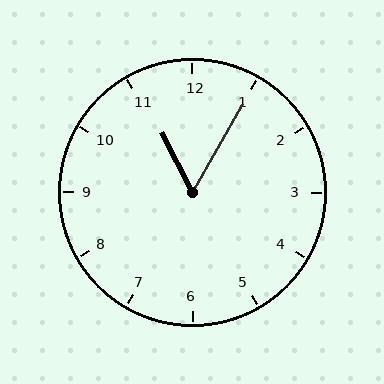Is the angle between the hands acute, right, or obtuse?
It is acute.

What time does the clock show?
11:05.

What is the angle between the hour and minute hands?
Approximately 58 degrees.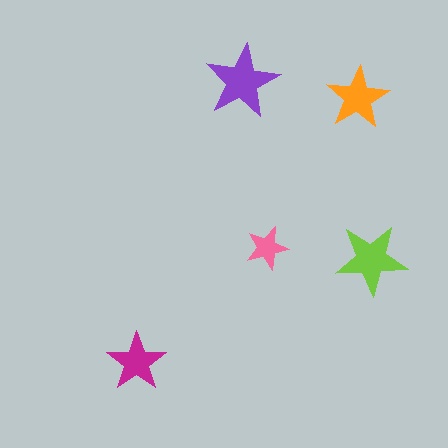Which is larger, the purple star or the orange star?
The purple one.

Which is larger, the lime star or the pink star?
The lime one.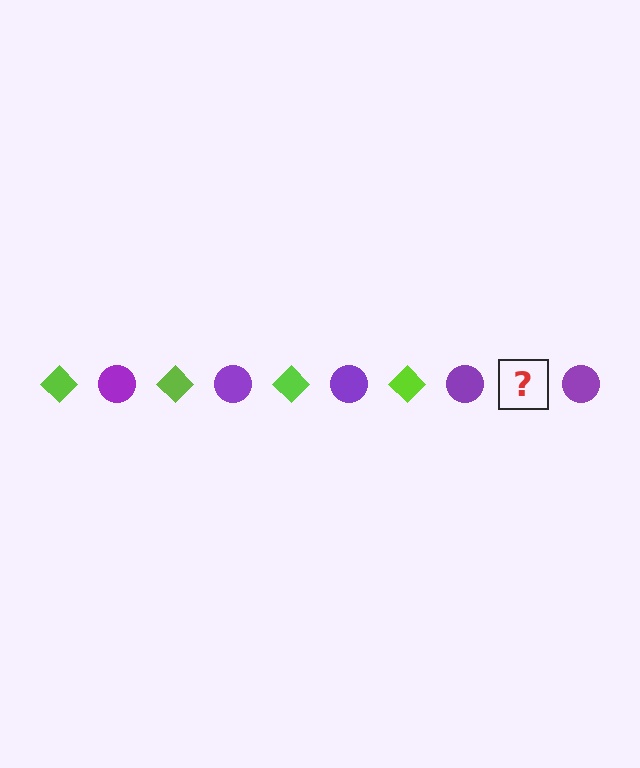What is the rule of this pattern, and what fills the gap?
The rule is that the pattern alternates between lime diamond and purple circle. The gap should be filled with a lime diamond.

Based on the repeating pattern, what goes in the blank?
The blank should be a lime diamond.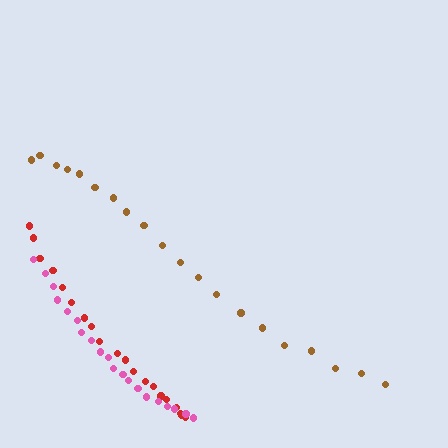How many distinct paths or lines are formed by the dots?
There are 3 distinct paths.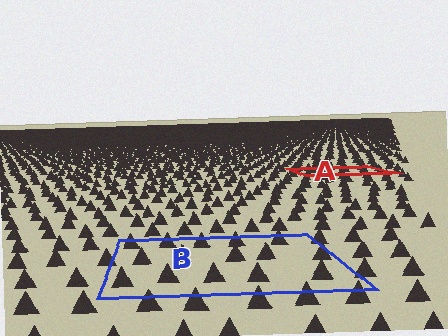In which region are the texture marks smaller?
The texture marks are smaller in region A, because it is farther away.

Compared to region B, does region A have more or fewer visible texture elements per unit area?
Region A has more texture elements per unit area — they are packed more densely because it is farther away.